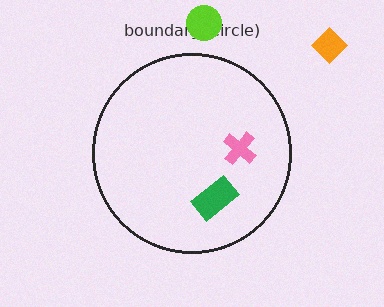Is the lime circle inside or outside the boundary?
Outside.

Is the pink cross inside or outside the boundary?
Inside.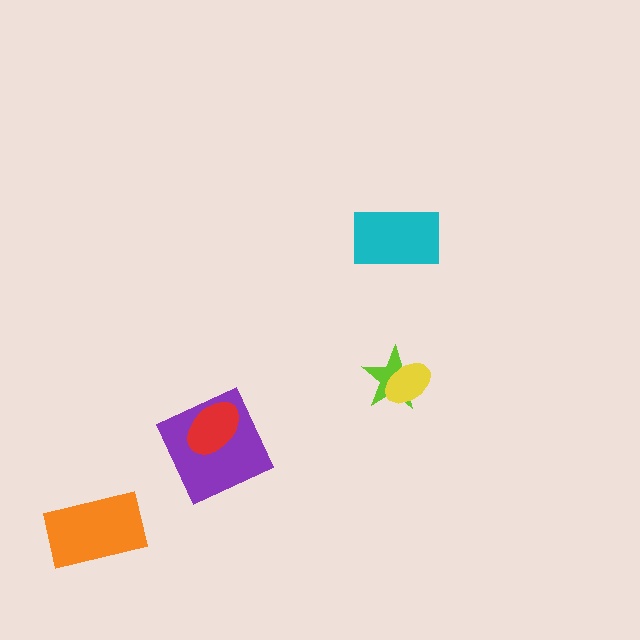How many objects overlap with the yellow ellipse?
1 object overlaps with the yellow ellipse.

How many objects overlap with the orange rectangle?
0 objects overlap with the orange rectangle.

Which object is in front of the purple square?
The red ellipse is in front of the purple square.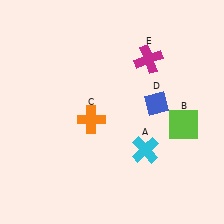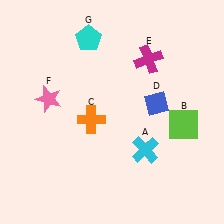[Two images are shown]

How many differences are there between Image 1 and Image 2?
There are 2 differences between the two images.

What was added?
A pink star (F), a cyan pentagon (G) were added in Image 2.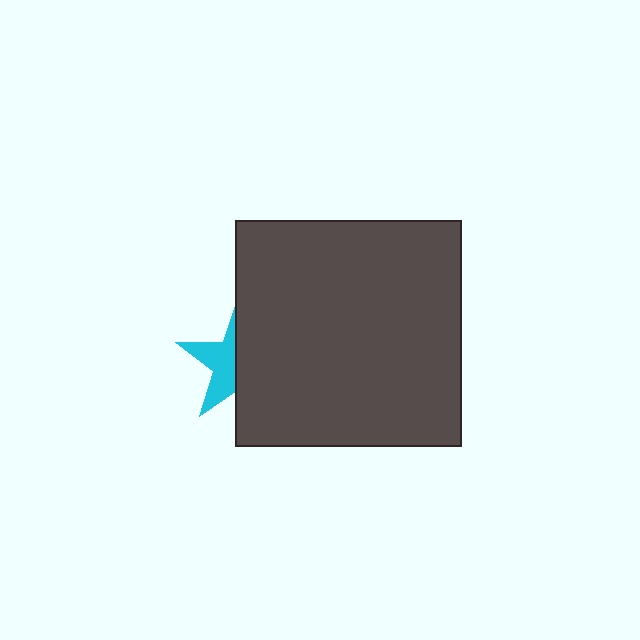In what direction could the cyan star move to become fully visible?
The cyan star could move left. That would shift it out from behind the dark gray square entirely.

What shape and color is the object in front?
The object in front is a dark gray square.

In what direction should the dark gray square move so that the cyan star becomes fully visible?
The dark gray square should move right. That is the shortest direction to clear the overlap and leave the cyan star fully visible.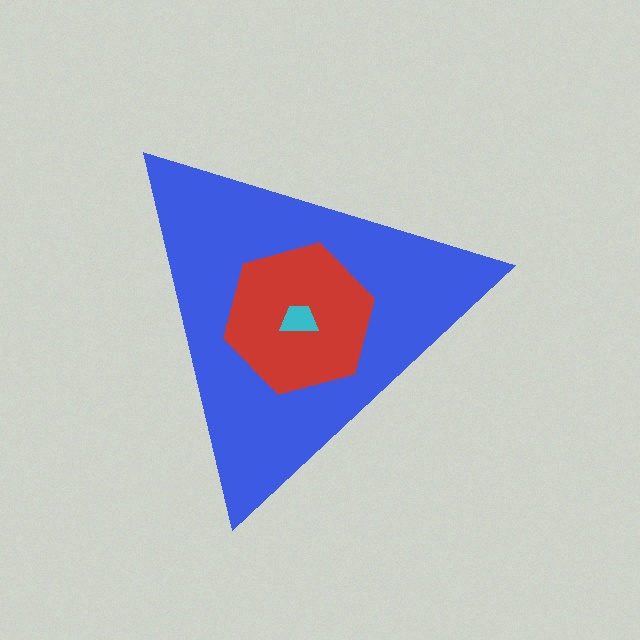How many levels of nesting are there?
3.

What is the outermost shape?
The blue triangle.